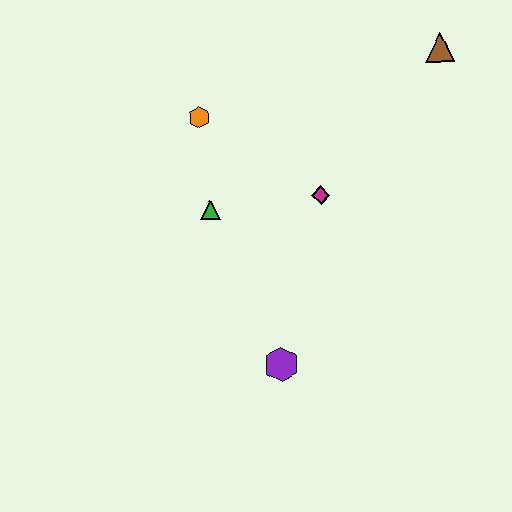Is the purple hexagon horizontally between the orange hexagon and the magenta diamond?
Yes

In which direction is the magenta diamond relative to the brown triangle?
The magenta diamond is below the brown triangle.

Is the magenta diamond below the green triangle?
No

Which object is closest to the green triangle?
The orange hexagon is closest to the green triangle.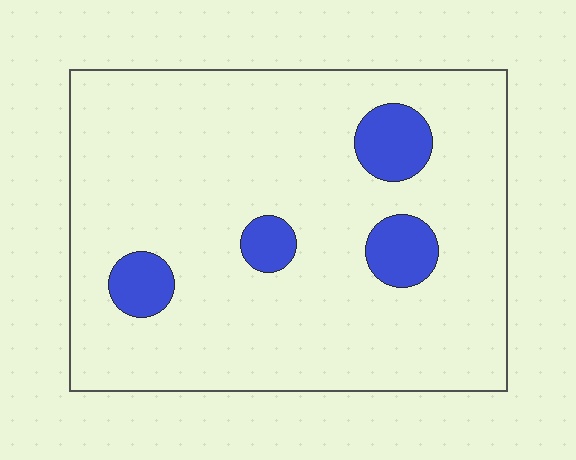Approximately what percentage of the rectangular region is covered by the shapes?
Approximately 10%.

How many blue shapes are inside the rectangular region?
4.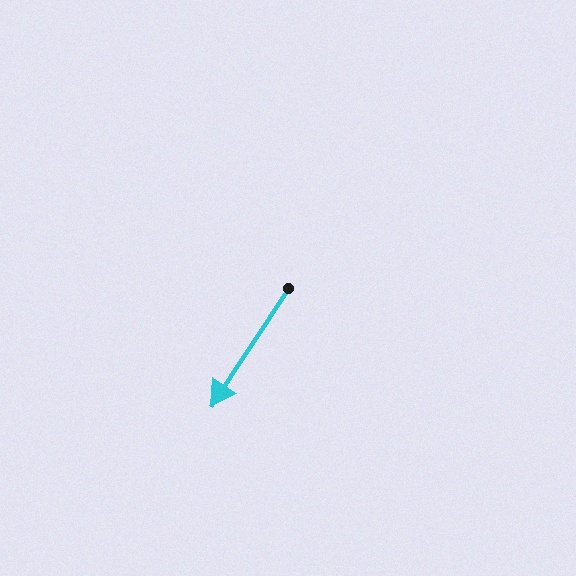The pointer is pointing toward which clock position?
Roughly 7 o'clock.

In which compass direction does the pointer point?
Southwest.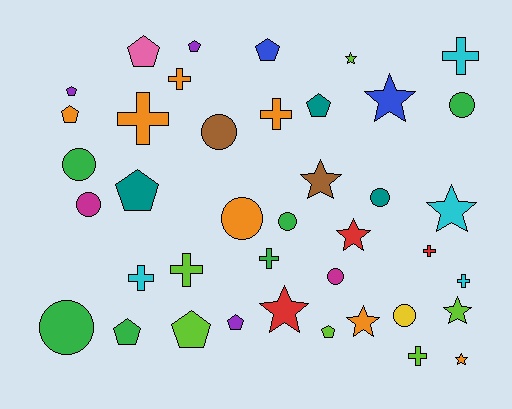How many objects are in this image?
There are 40 objects.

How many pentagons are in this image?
There are 11 pentagons.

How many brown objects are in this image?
There are 2 brown objects.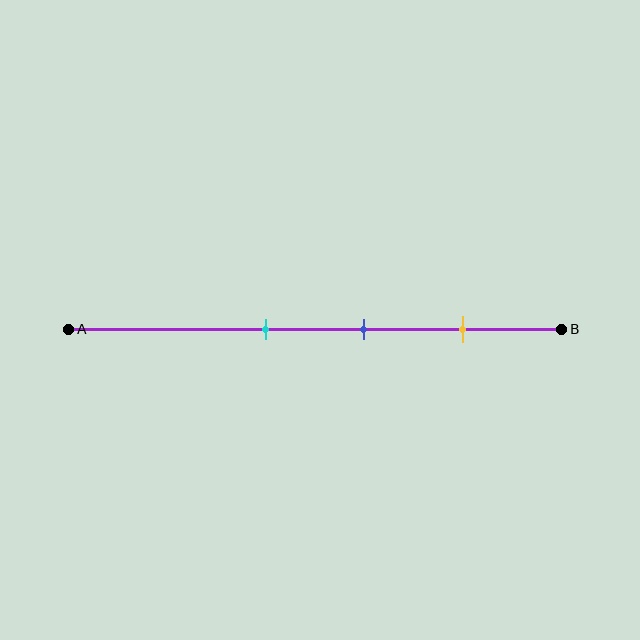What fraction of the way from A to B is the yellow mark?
The yellow mark is approximately 80% (0.8) of the way from A to B.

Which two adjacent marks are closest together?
The cyan and blue marks are the closest adjacent pair.